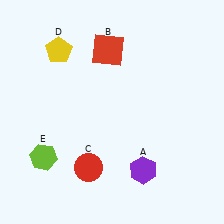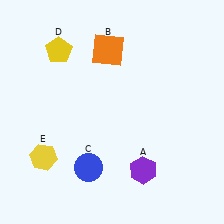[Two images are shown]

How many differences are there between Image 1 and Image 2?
There are 3 differences between the two images.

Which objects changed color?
B changed from red to orange. C changed from red to blue. E changed from lime to yellow.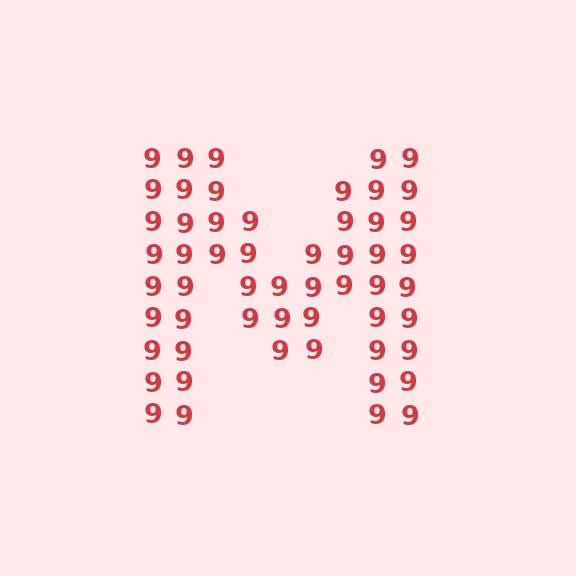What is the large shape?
The large shape is the letter M.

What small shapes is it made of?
It is made of small digit 9's.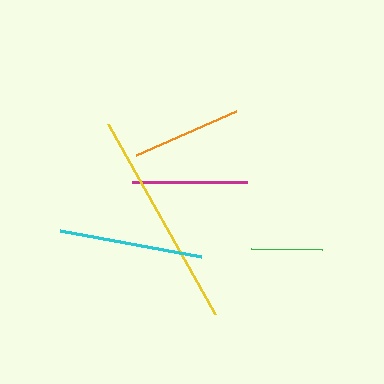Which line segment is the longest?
The yellow line is the longest at approximately 219 pixels.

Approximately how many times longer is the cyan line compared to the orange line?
The cyan line is approximately 1.3 times the length of the orange line.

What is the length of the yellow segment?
The yellow segment is approximately 219 pixels long.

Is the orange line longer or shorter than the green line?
The orange line is longer than the green line.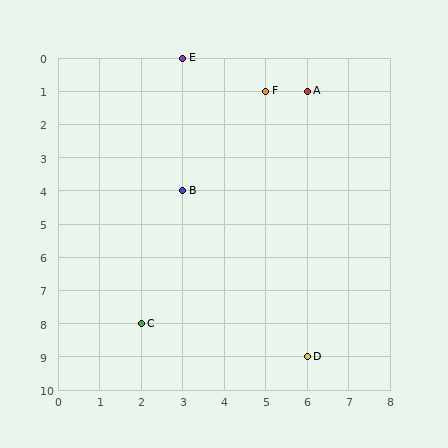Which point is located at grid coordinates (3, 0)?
Point E is at (3, 0).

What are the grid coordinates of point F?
Point F is at grid coordinates (5, 1).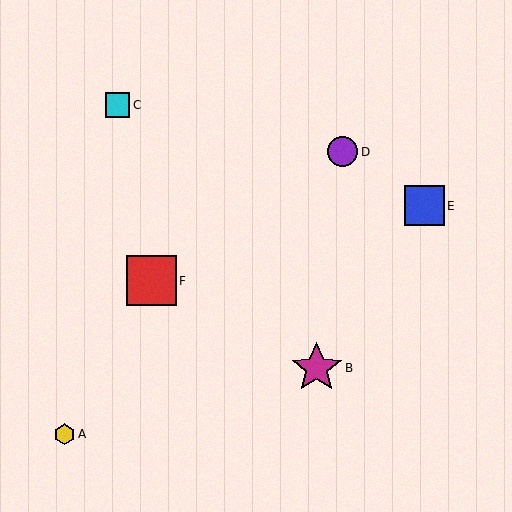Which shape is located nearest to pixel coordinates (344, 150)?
The purple circle (labeled D) at (342, 152) is nearest to that location.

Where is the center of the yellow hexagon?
The center of the yellow hexagon is at (64, 434).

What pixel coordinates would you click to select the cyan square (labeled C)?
Click at (117, 105) to select the cyan square C.